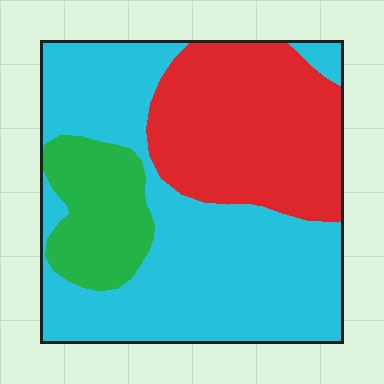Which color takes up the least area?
Green, at roughly 15%.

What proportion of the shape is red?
Red covers about 30% of the shape.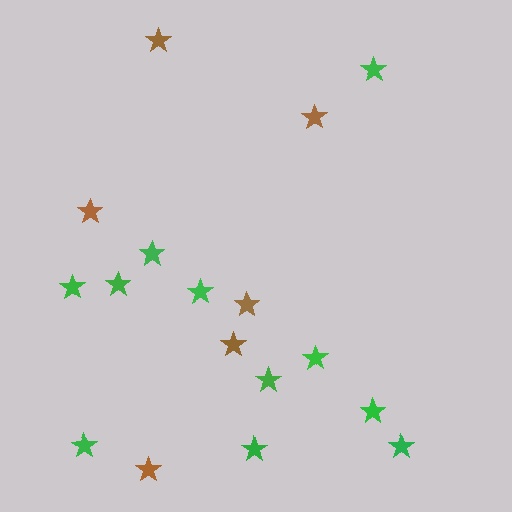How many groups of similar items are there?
There are 2 groups: one group of brown stars (6) and one group of green stars (11).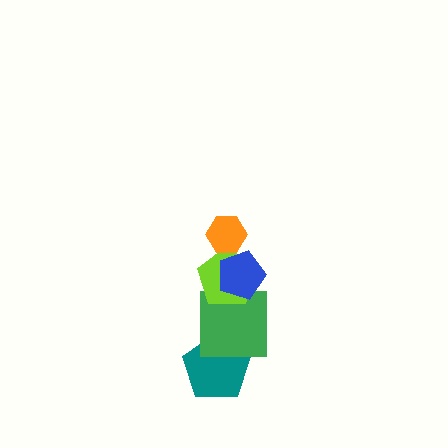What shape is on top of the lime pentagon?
The blue pentagon is on top of the lime pentagon.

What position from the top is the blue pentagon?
The blue pentagon is 2nd from the top.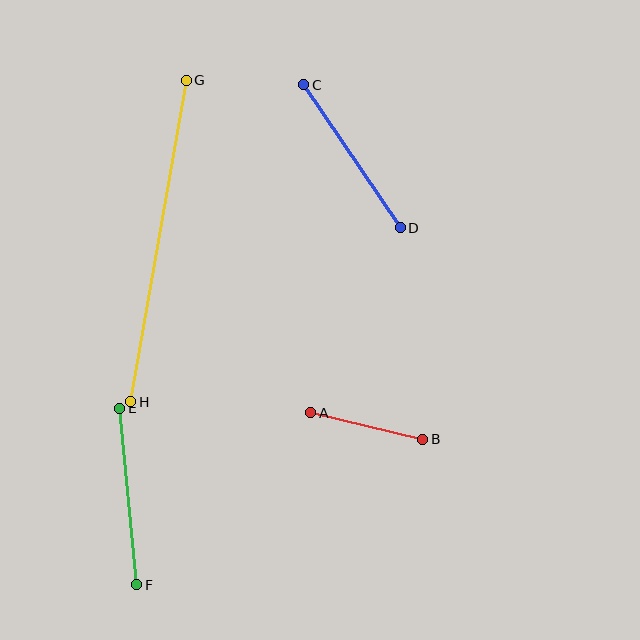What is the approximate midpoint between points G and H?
The midpoint is at approximately (159, 241) pixels.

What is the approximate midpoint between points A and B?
The midpoint is at approximately (367, 426) pixels.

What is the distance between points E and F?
The distance is approximately 177 pixels.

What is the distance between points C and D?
The distance is approximately 173 pixels.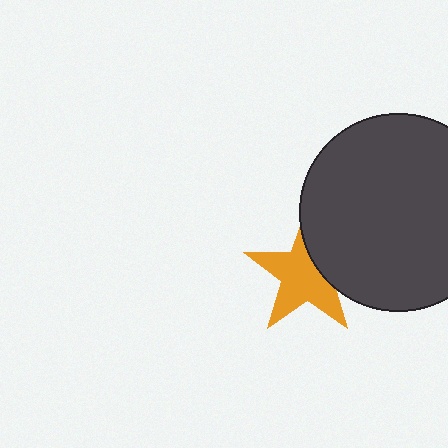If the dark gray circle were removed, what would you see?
You would see the complete orange star.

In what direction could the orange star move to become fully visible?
The orange star could move left. That would shift it out from behind the dark gray circle entirely.